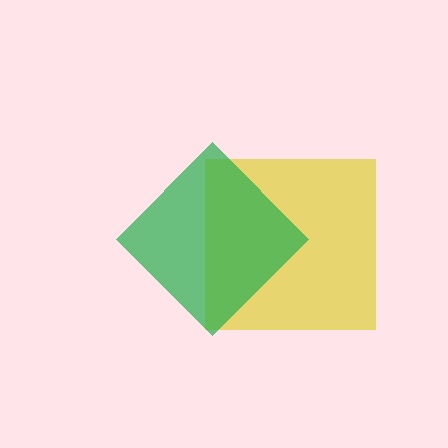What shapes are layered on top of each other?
The layered shapes are: a yellow square, a green diamond.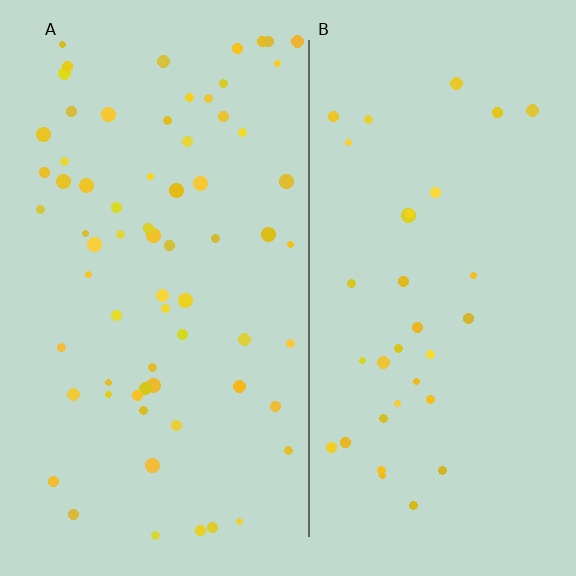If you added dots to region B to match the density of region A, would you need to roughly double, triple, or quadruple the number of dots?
Approximately double.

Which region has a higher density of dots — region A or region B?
A (the left).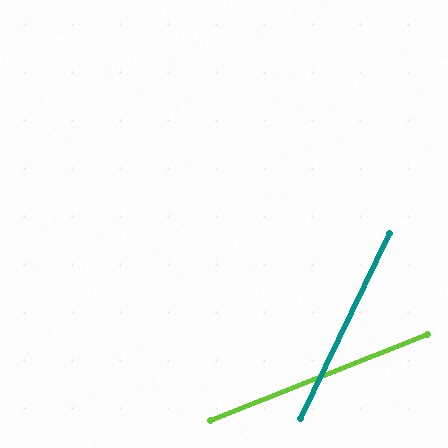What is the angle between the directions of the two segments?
Approximately 43 degrees.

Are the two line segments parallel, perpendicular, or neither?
Neither parallel nor perpendicular — they differ by about 43°.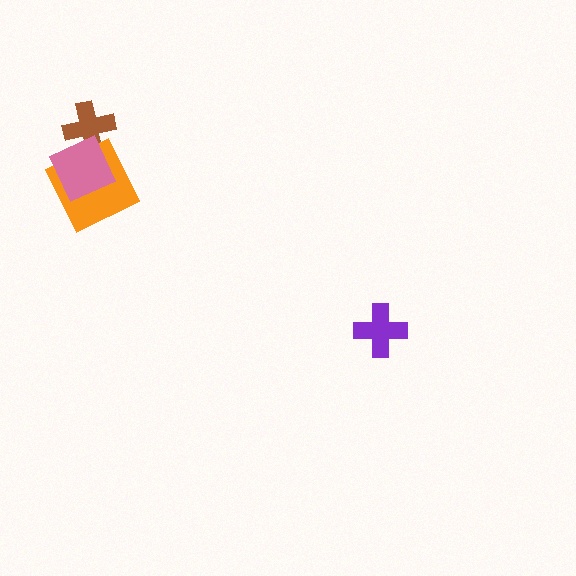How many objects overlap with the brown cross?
2 objects overlap with the brown cross.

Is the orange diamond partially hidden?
Yes, it is partially covered by another shape.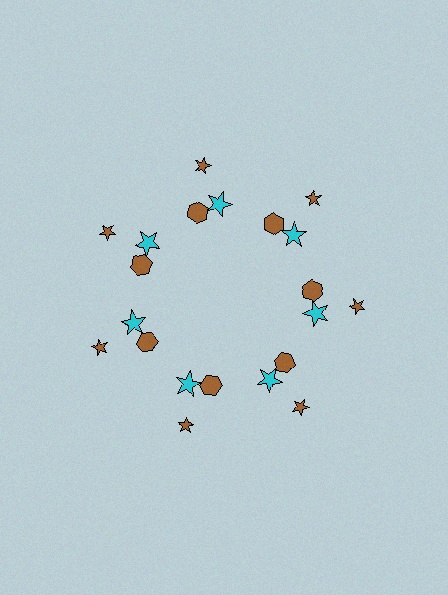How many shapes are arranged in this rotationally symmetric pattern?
There are 21 shapes, arranged in 7 groups of 3.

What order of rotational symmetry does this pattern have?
This pattern has 7-fold rotational symmetry.